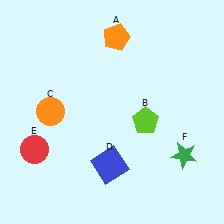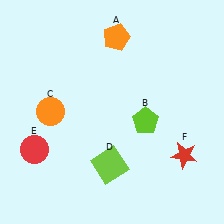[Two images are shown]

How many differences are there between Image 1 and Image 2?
There are 2 differences between the two images.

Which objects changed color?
D changed from blue to lime. F changed from green to red.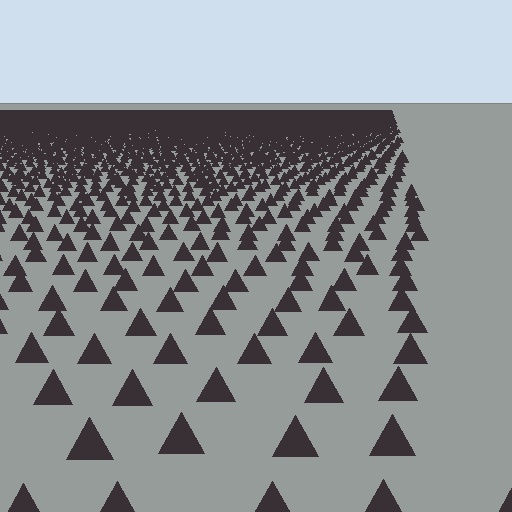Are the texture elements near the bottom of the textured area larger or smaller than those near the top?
Larger. Near the bottom, elements are closer to the viewer and appear at a bigger on-screen size.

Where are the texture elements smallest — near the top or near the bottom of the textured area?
Near the top.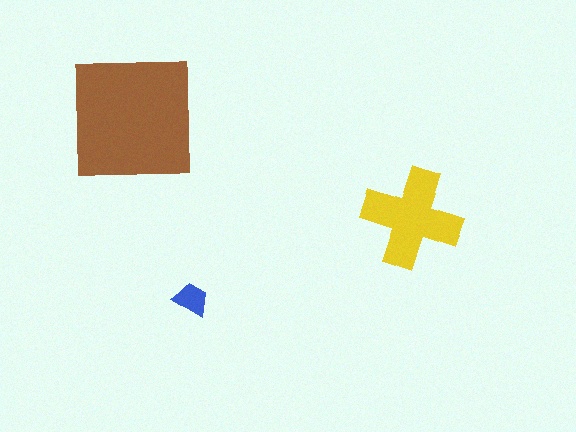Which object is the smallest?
The blue trapezoid.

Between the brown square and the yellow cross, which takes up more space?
The brown square.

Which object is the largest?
The brown square.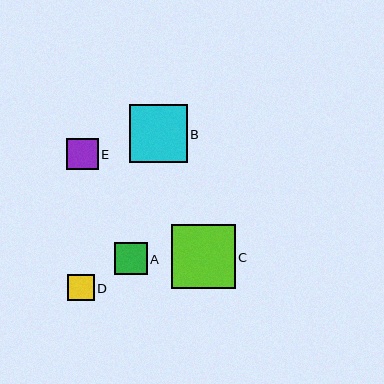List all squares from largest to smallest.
From largest to smallest: C, B, A, E, D.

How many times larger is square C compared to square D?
Square C is approximately 2.4 times the size of square D.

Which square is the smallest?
Square D is the smallest with a size of approximately 27 pixels.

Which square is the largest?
Square C is the largest with a size of approximately 64 pixels.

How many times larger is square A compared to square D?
Square A is approximately 1.2 times the size of square D.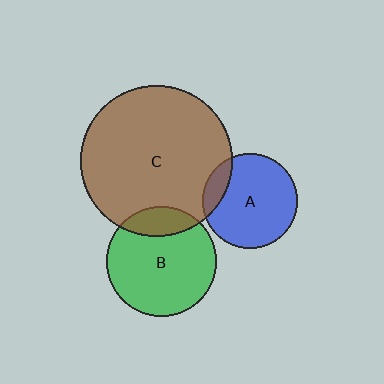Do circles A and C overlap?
Yes.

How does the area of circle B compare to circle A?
Approximately 1.3 times.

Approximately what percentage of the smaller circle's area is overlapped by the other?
Approximately 15%.